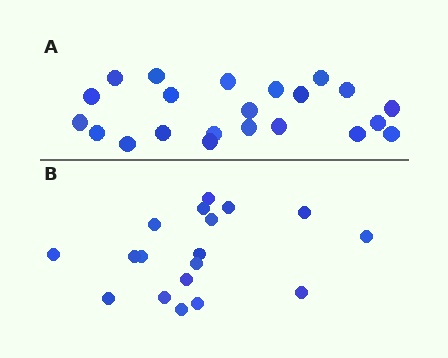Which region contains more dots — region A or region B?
Region A (the top region) has more dots.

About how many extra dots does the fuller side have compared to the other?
Region A has about 4 more dots than region B.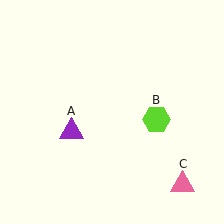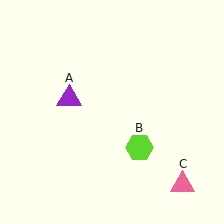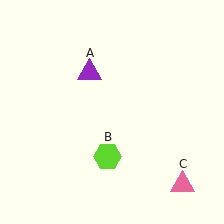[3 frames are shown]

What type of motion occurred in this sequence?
The purple triangle (object A), lime hexagon (object B) rotated clockwise around the center of the scene.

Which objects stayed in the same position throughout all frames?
Pink triangle (object C) remained stationary.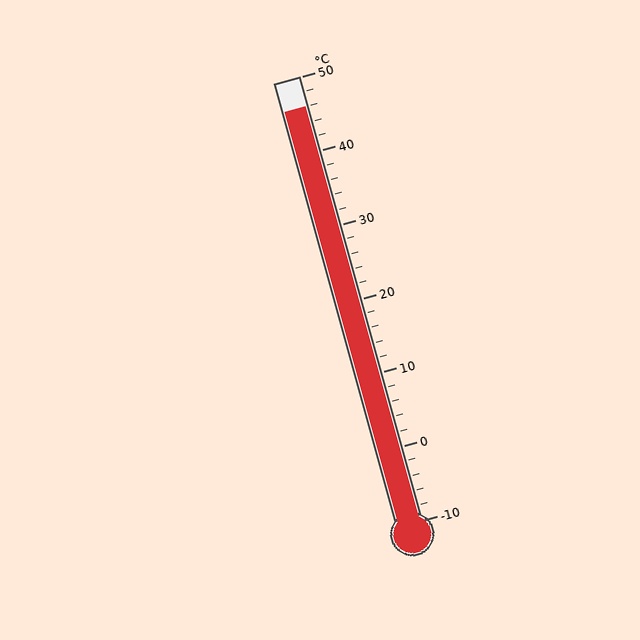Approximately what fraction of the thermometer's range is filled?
The thermometer is filled to approximately 95% of its range.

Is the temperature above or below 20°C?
The temperature is above 20°C.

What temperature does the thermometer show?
The thermometer shows approximately 46°C.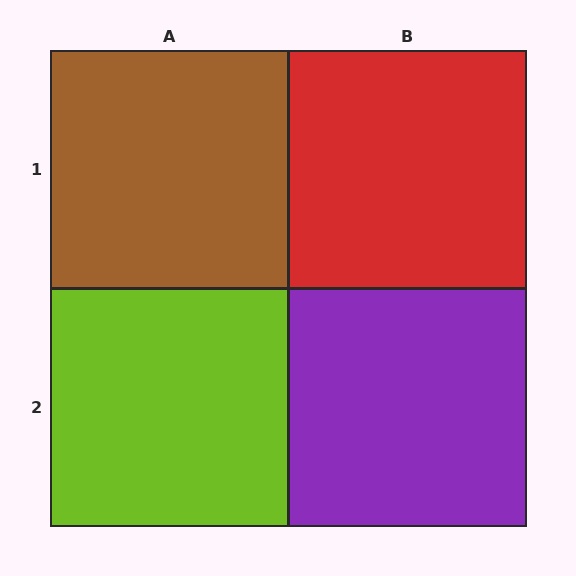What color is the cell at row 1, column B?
Red.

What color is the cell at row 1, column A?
Brown.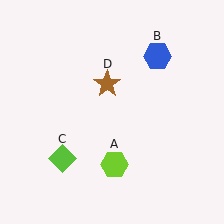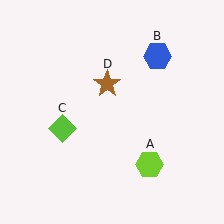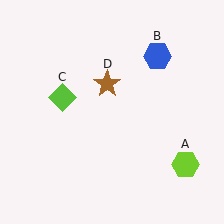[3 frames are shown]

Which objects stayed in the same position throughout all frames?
Blue hexagon (object B) and brown star (object D) remained stationary.